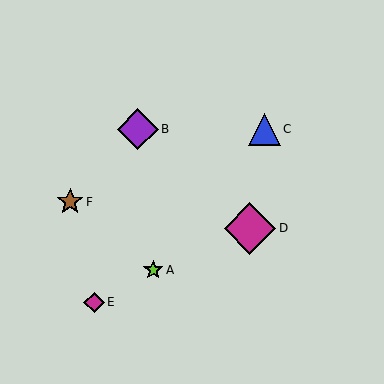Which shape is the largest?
The magenta diamond (labeled D) is the largest.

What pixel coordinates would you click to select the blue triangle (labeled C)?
Click at (264, 129) to select the blue triangle C.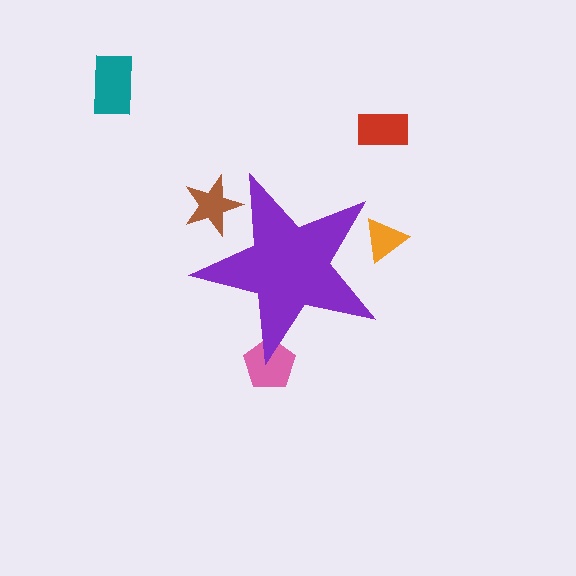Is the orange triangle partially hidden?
Yes, the orange triangle is partially hidden behind the purple star.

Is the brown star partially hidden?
Yes, the brown star is partially hidden behind the purple star.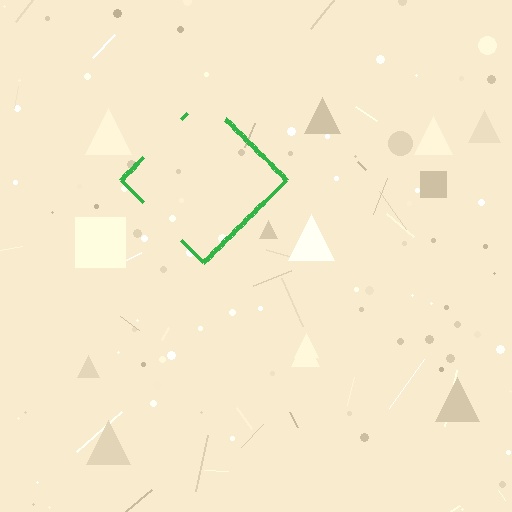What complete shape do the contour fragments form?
The contour fragments form a diamond.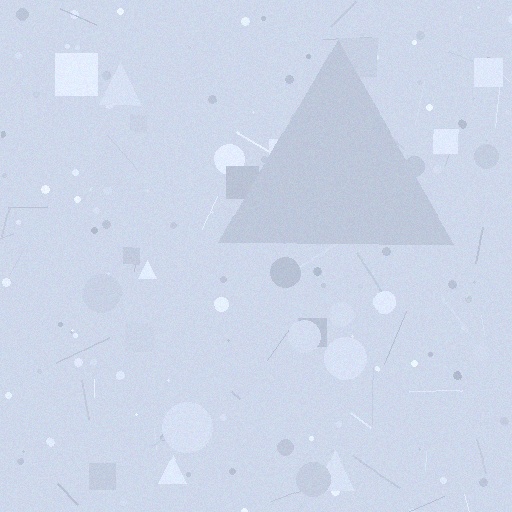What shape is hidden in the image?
A triangle is hidden in the image.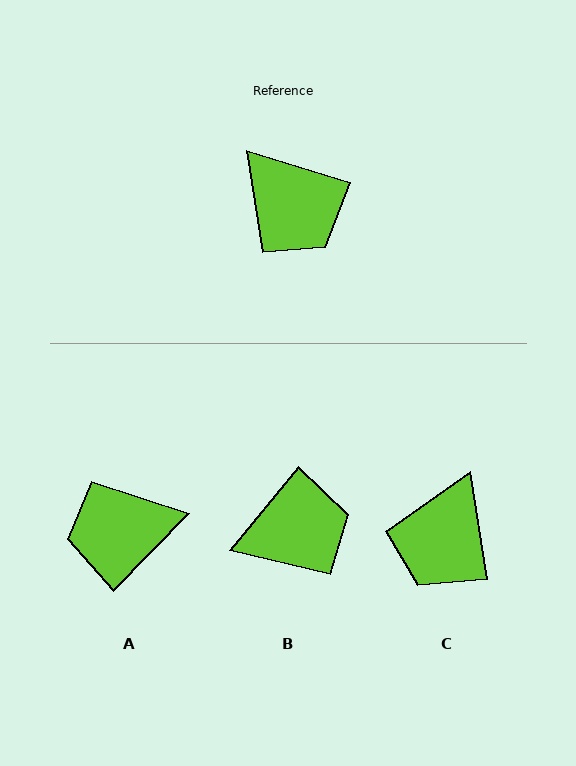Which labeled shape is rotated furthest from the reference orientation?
A, about 117 degrees away.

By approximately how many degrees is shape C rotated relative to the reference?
Approximately 64 degrees clockwise.